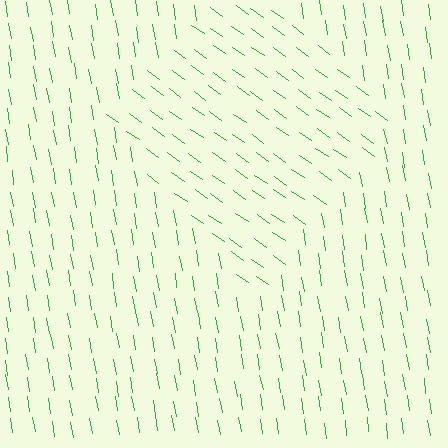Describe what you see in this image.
The image is filled with small green line segments. A diamond region in the image has lines oriented differently from the surrounding lines, creating a visible texture boundary.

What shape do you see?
I see a diamond.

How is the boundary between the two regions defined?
The boundary is defined purely by a change in line orientation (approximately 45 degrees difference). All lines are the same color and thickness.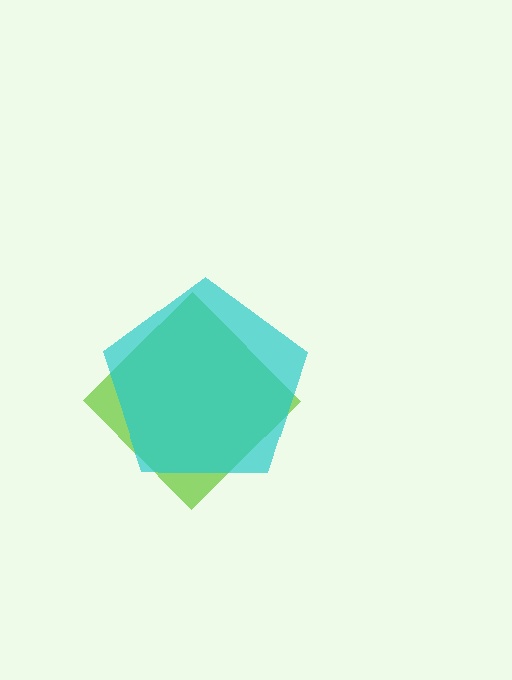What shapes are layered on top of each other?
The layered shapes are: a lime diamond, a cyan pentagon.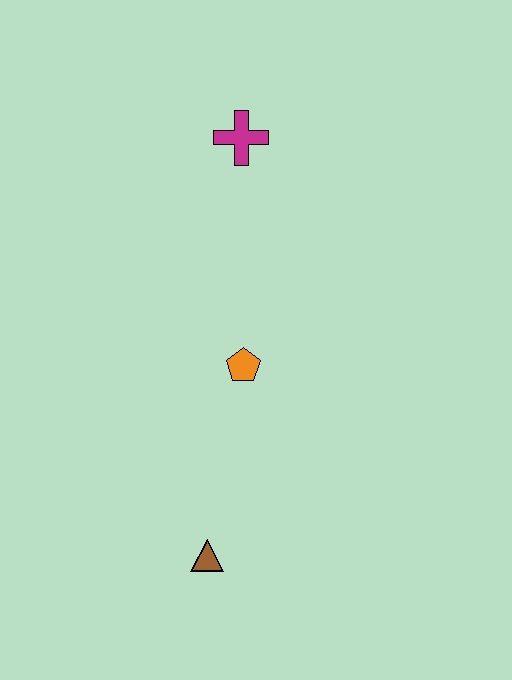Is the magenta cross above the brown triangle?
Yes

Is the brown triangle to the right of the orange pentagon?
No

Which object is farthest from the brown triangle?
The magenta cross is farthest from the brown triangle.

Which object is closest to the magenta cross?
The orange pentagon is closest to the magenta cross.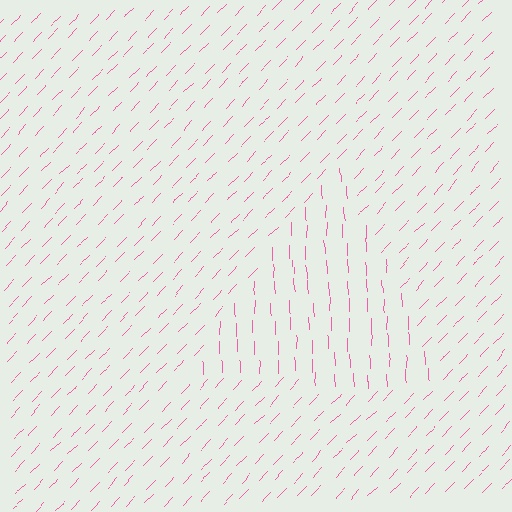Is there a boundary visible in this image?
Yes, there is a texture boundary formed by a change in line orientation.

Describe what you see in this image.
The image is filled with small pink line segments. A triangle region in the image has lines oriented differently from the surrounding lines, creating a visible texture boundary.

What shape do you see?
I see a triangle.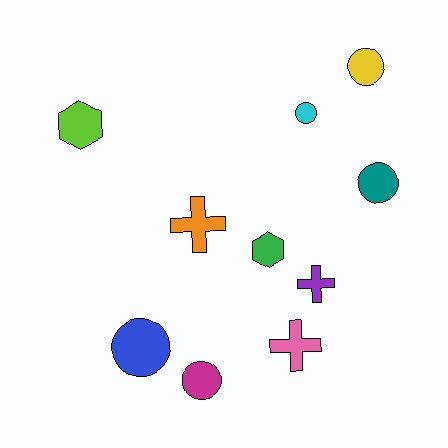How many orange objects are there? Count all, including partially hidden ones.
There is 1 orange object.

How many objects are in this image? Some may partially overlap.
There are 10 objects.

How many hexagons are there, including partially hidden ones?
There are 2 hexagons.